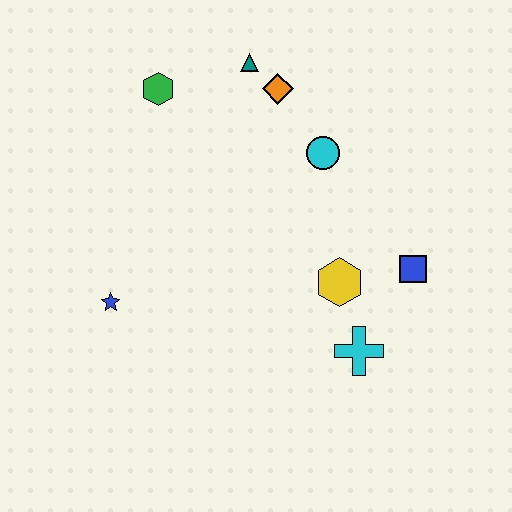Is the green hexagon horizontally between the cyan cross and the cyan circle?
No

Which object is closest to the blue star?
The green hexagon is closest to the blue star.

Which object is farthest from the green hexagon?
The cyan cross is farthest from the green hexagon.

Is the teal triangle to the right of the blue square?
No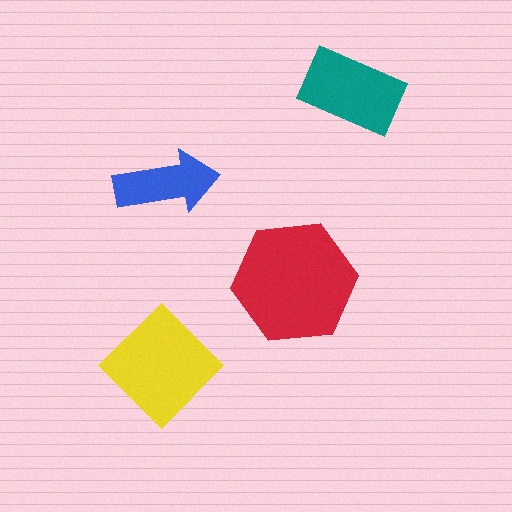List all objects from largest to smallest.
The red hexagon, the yellow diamond, the teal rectangle, the blue arrow.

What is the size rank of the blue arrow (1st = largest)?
4th.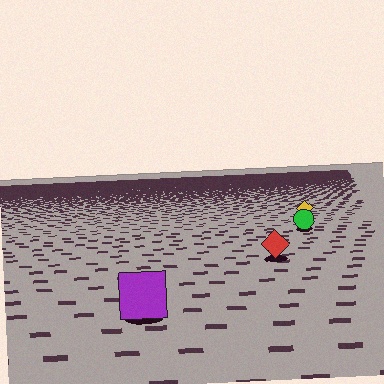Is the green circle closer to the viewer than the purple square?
No. The purple square is closer — you can tell from the texture gradient: the ground texture is coarser near it.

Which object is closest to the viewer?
The purple square is closest. The texture marks near it are larger and more spread out.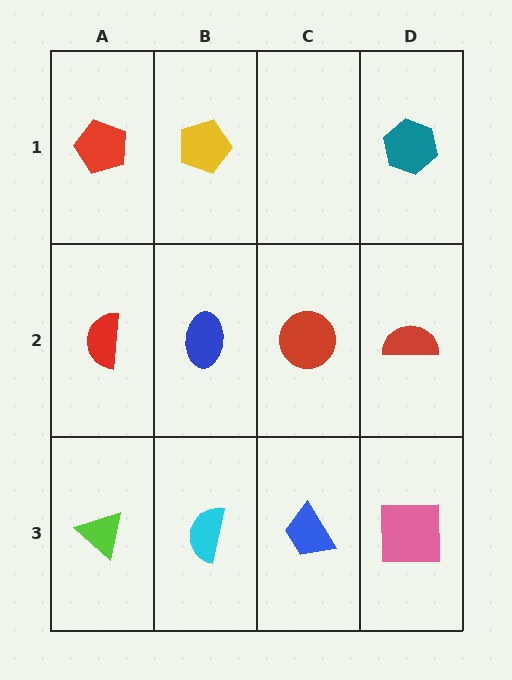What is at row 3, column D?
A pink square.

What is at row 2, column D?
A red semicircle.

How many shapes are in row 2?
4 shapes.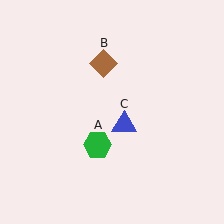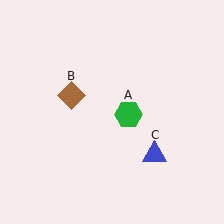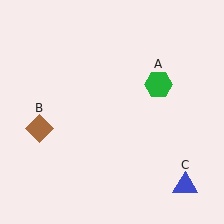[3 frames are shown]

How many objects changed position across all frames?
3 objects changed position: green hexagon (object A), brown diamond (object B), blue triangle (object C).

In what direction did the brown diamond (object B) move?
The brown diamond (object B) moved down and to the left.